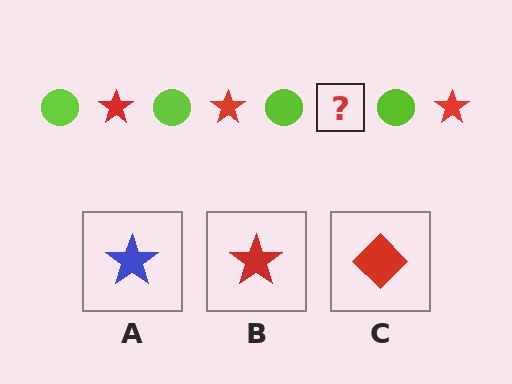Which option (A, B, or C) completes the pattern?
B.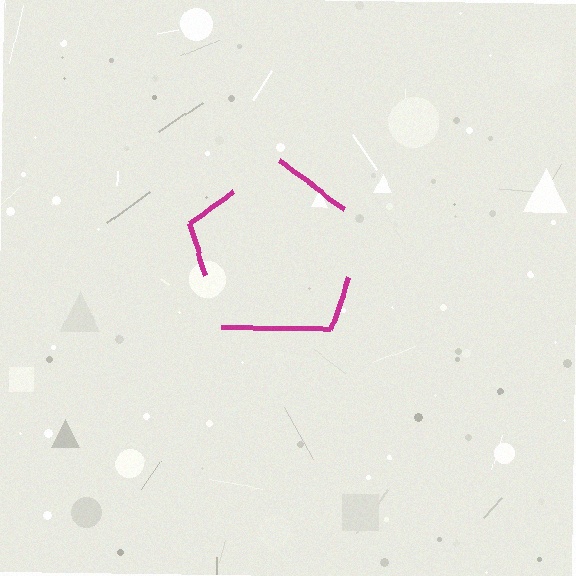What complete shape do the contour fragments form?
The contour fragments form a pentagon.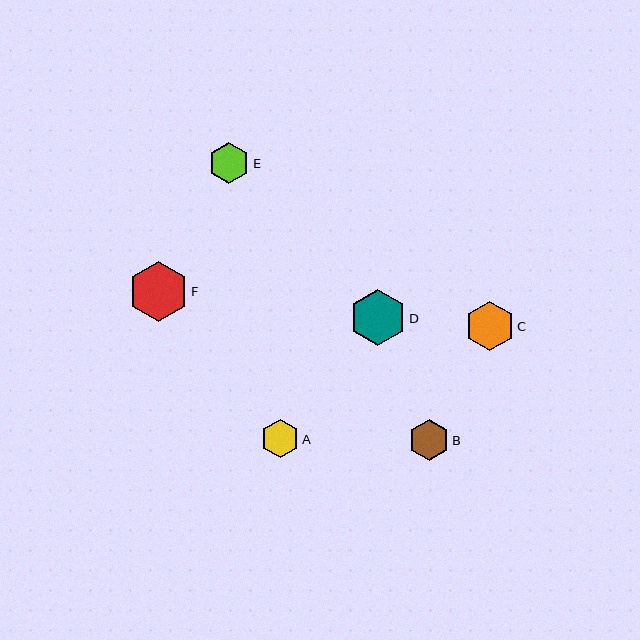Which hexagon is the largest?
Hexagon F is the largest with a size of approximately 60 pixels.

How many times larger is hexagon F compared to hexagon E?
Hexagon F is approximately 1.5 times the size of hexagon E.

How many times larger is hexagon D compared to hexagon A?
Hexagon D is approximately 1.5 times the size of hexagon A.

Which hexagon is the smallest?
Hexagon A is the smallest with a size of approximately 38 pixels.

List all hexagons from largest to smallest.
From largest to smallest: F, D, C, E, B, A.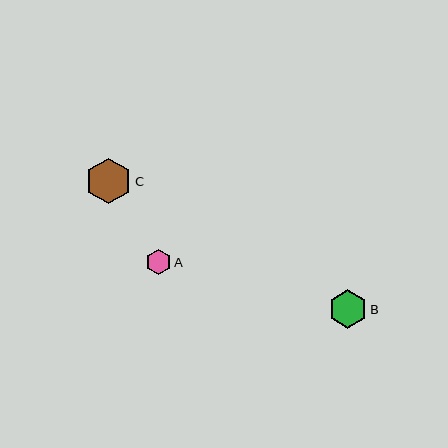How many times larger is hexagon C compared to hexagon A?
Hexagon C is approximately 1.8 times the size of hexagon A.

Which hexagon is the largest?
Hexagon C is the largest with a size of approximately 46 pixels.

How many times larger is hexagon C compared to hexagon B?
Hexagon C is approximately 1.2 times the size of hexagon B.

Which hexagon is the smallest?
Hexagon A is the smallest with a size of approximately 25 pixels.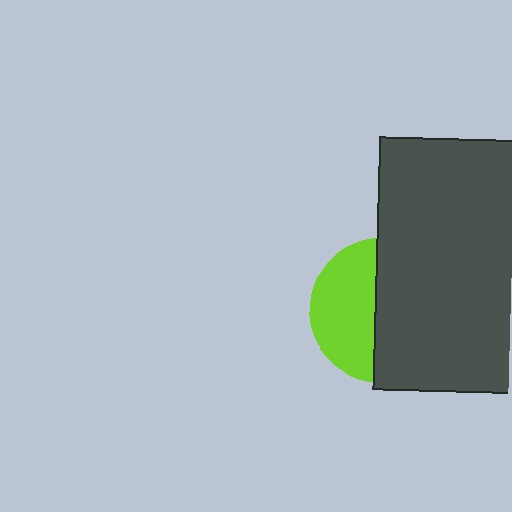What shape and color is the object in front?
The object in front is a dark gray rectangle.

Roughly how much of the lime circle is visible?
A small part of it is visible (roughly 42%).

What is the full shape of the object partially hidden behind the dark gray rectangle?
The partially hidden object is a lime circle.